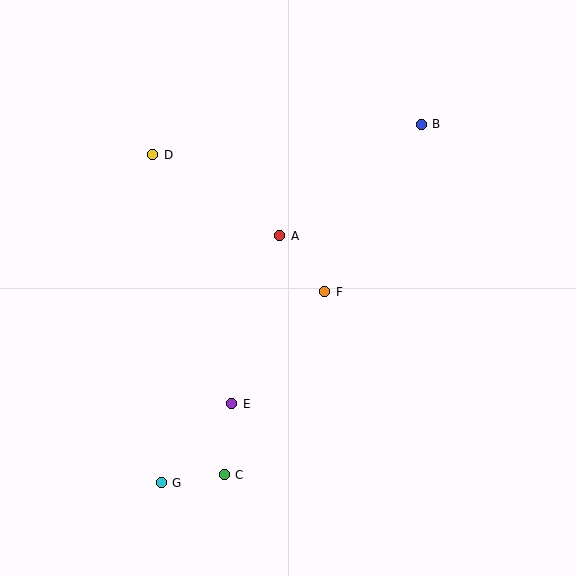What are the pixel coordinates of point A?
Point A is at (280, 236).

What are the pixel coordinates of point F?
Point F is at (325, 292).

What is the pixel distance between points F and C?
The distance between F and C is 209 pixels.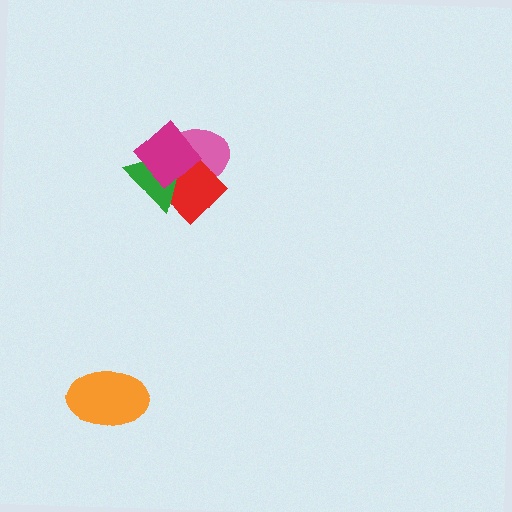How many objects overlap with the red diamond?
3 objects overlap with the red diamond.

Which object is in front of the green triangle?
The magenta diamond is in front of the green triangle.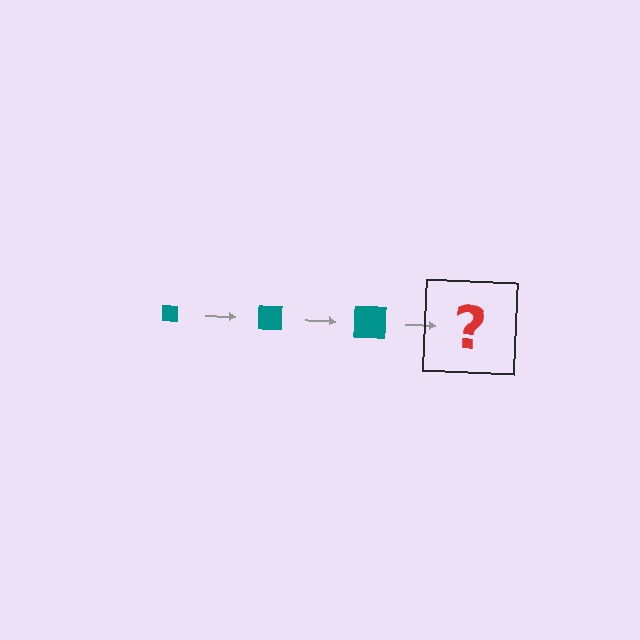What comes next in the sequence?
The next element should be a teal square, larger than the previous one.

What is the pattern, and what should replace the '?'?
The pattern is that the square gets progressively larger each step. The '?' should be a teal square, larger than the previous one.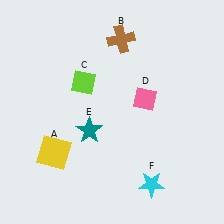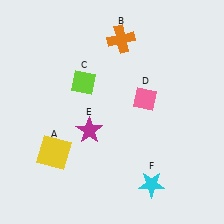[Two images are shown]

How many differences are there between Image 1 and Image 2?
There are 2 differences between the two images.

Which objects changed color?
B changed from brown to orange. E changed from teal to magenta.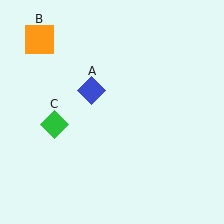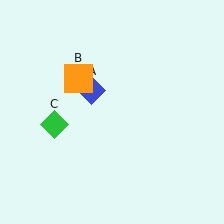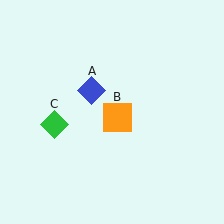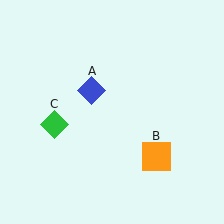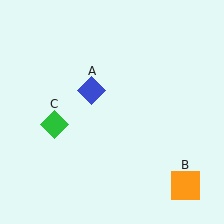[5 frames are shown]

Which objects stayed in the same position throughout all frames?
Blue diamond (object A) and green diamond (object C) remained stationary.